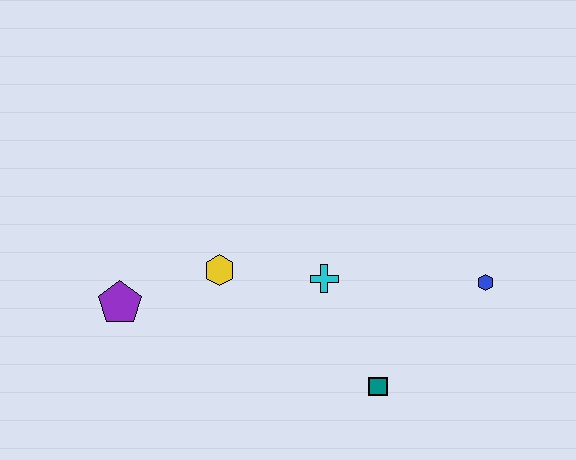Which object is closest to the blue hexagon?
The teal square is closest to the blue hexagon.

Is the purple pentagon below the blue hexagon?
Yes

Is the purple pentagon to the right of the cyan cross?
No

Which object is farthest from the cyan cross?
The purple pentagon is farthest from the cyan cross.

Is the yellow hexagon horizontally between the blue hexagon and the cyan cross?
No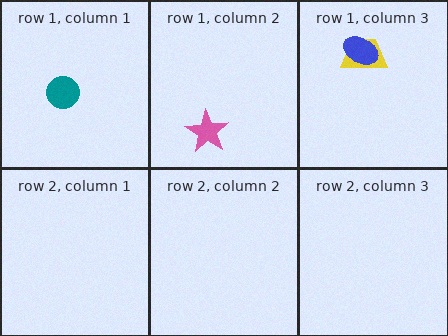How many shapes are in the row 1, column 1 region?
1.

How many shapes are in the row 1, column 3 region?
2.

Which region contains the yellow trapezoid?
The row 1, column 3 region.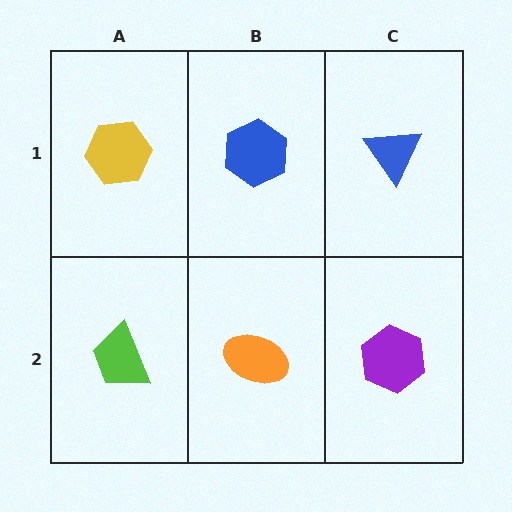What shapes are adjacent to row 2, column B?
A blue hexagon (row 1, column B), a lime trapezoid (row 2, column A), a purple hexagon (row 2, column C).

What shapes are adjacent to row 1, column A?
A lime trapezoid (row 2, column A), a blue hexagon (row 1, column B).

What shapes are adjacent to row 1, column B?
An orange ellipse (row 2, column B), a yellow hexagon (row 1, column A), a blue triangle (row 1, column C).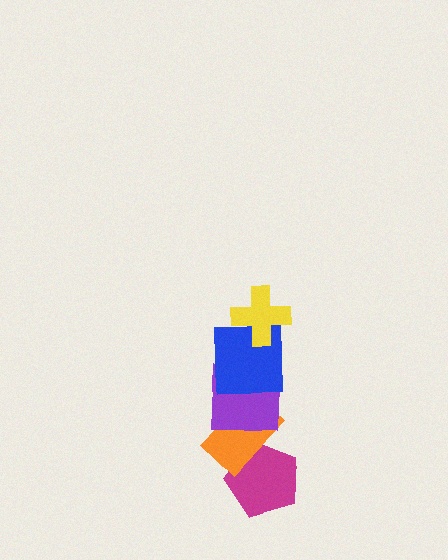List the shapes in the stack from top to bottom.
From top to bottom: the yellow cross, the blue square, the purple square, the orange rectangle, the magenta pentagon.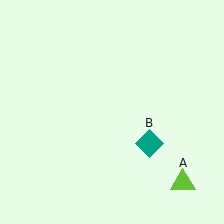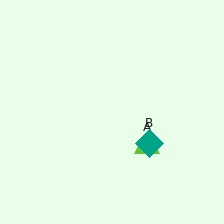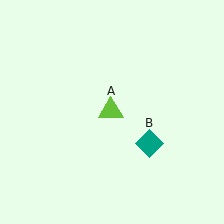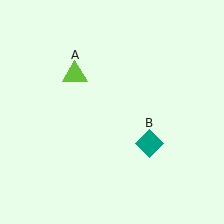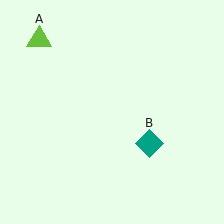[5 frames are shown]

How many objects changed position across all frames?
1 object changed position: lime triangle (object A).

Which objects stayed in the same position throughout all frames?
Teal diamond (object B) remained stationary.